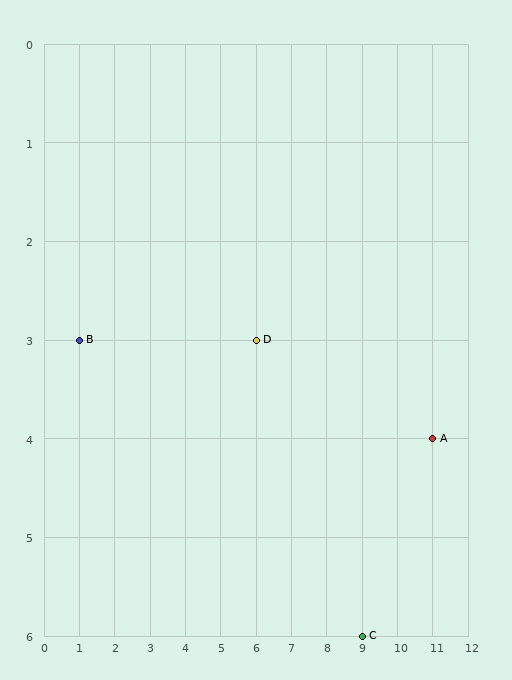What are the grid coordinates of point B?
Point B is at grid coordinates (1, 3).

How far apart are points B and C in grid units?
Points B and C are 8 columns and 3 rows apart (about 8.5 grid units diagonally).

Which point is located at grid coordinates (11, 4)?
Point A is at (11, 4).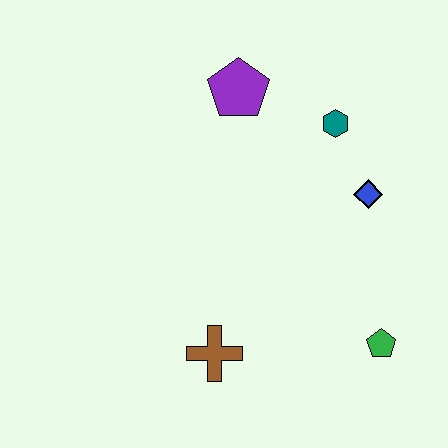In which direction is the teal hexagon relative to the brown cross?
The teal hexagon is above the brown cross.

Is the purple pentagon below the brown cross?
No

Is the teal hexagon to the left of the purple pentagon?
No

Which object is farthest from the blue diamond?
The brown cross is farthest from the blue diamond.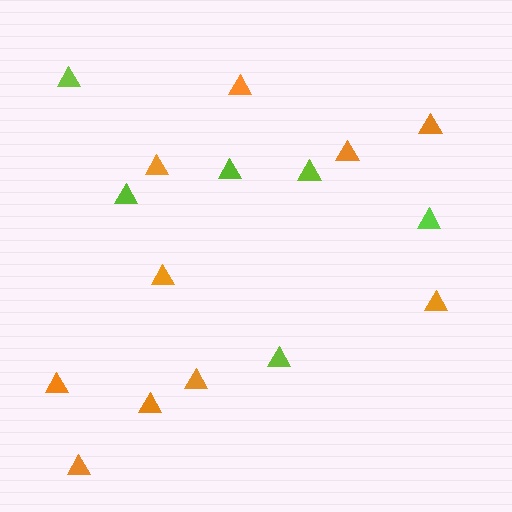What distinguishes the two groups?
There are 2 groups: one group of lime triangles (6) and one group of orange triangles (10).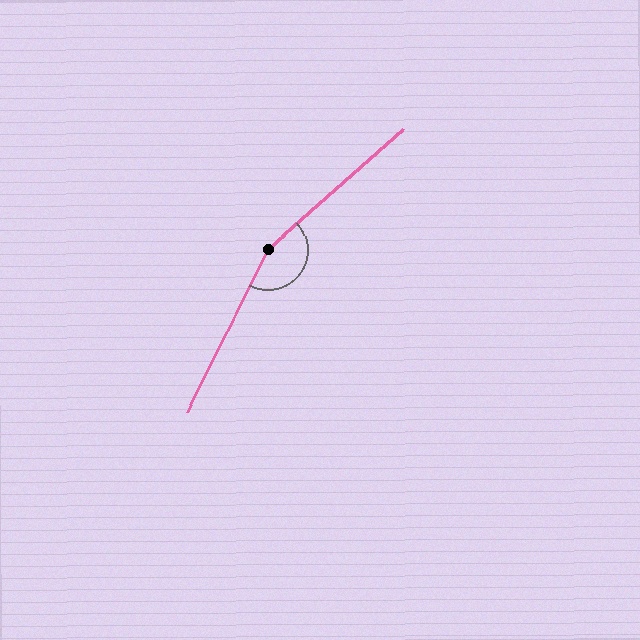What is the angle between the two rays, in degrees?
Approximately 158 degrees.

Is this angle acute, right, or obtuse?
It is obtuse.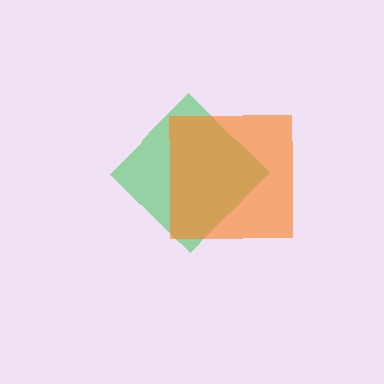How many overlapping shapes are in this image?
There are 2 overlapping shapes in the image.